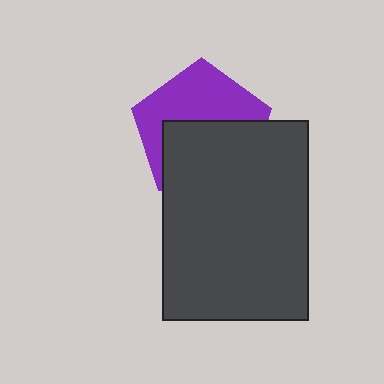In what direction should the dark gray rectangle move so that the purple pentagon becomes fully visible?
The dark gray rectangle should move down. That is the shortest direction to clear the overlap and leave the purple pentagon fully visible.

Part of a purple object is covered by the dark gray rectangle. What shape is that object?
It is a pentagon.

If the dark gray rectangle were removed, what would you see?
You would see the complete purple pentagon.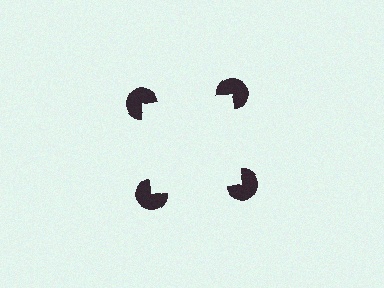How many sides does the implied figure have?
4 sides.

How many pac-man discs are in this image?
There are 4 — one at each vertex of the illusory square.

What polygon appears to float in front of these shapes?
An illusory square — its edges are inferred from the aligned wedge cuts in the pac-man discs, not physically drawn.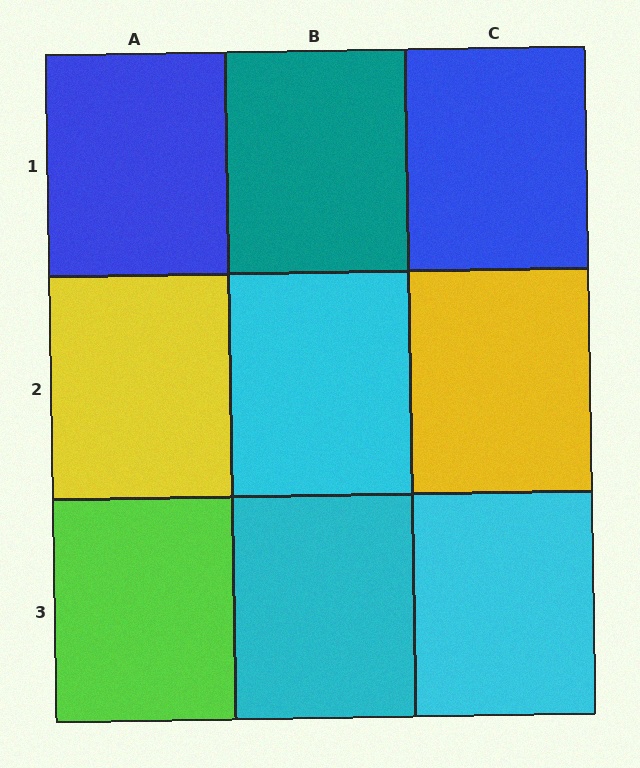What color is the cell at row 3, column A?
Lime.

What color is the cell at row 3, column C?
Cyan.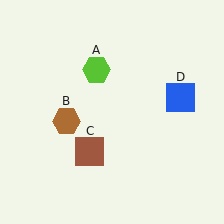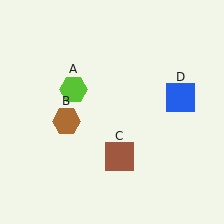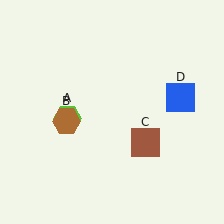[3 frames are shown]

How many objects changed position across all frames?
2 objects changed position: lime hexagon (object A), brown square (object C).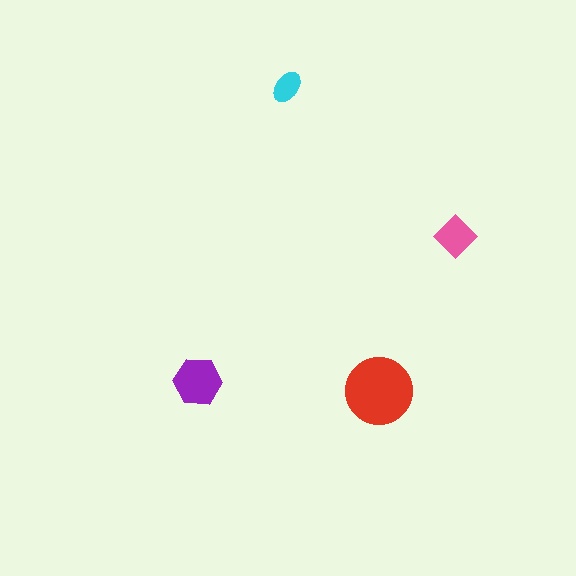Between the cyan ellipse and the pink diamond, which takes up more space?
The pink diamond.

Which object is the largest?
The red circle.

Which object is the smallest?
The cyan ellipse.